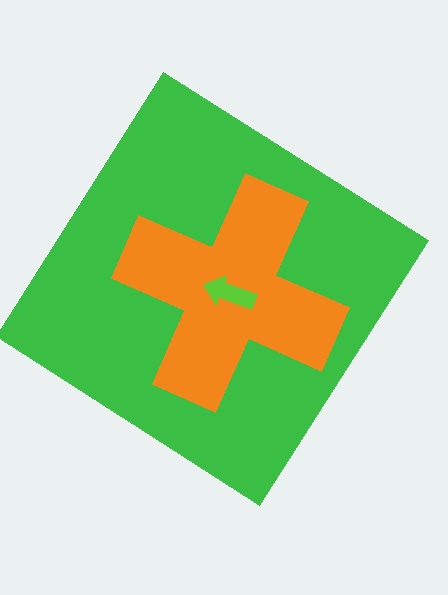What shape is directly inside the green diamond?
The orange cross.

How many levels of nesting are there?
3.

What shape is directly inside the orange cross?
The lime arrow.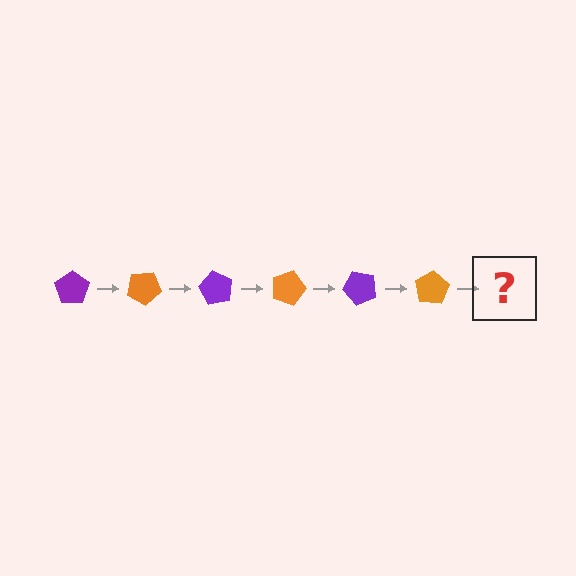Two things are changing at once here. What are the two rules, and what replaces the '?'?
The two rules are that it rotates 30 degrees each step and the color cycles through purple and orange. The '?' should be a purple pentagon, rotated 180 degrees from the start.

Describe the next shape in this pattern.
It should be a purple pentagon, rotated 180 degrees from the start.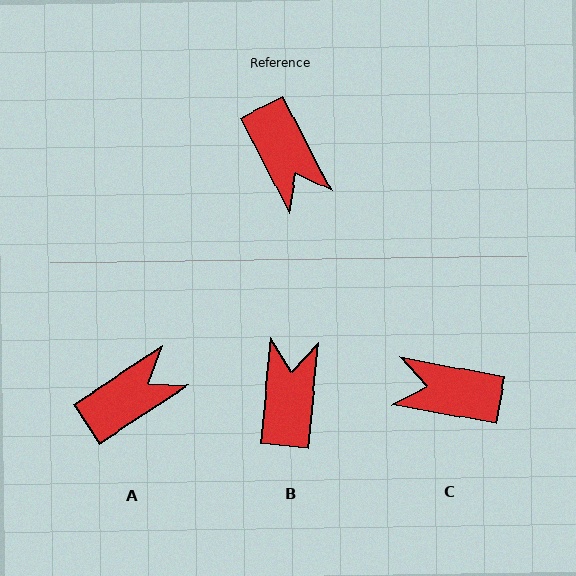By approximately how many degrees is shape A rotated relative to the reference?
Approximately 97 degrees counter-clockwise.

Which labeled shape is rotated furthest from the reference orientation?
B, about 148 degrees away.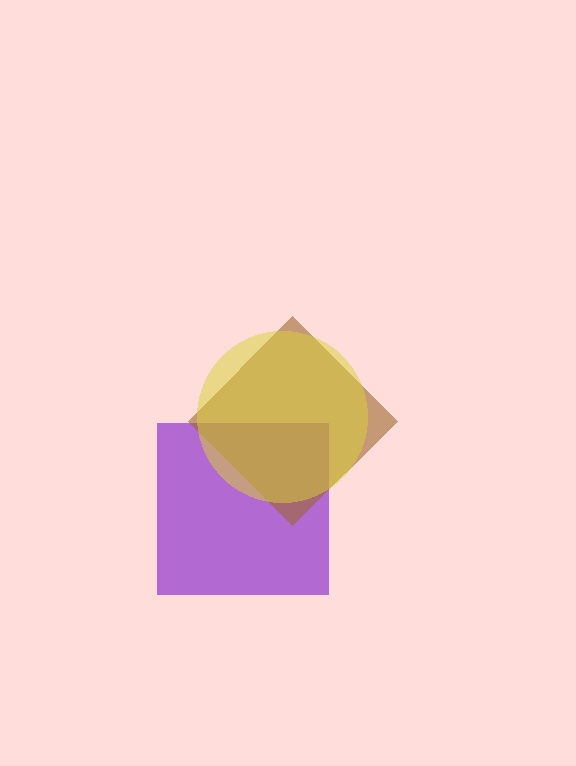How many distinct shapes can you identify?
There are 3 distinct shapes: a purple square, a brown diamond, a yellow circle.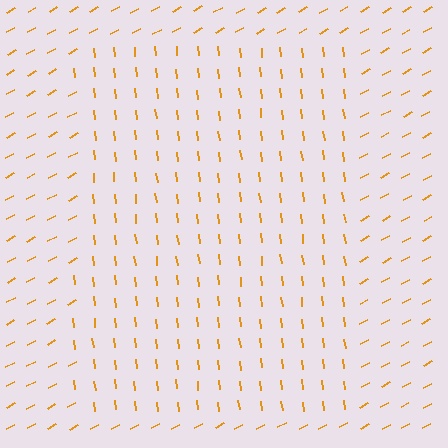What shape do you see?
I see a rectangle.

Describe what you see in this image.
The image is filled with small orange line segments. A rectangle region in the image has lines oriented differently from the surrounding lines, creating a visible texture boundary.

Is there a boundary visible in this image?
Yes, there is a texture boundary formed by a change in line orientation.